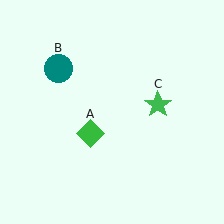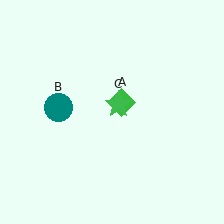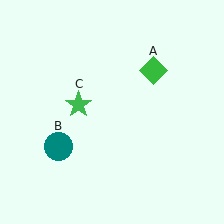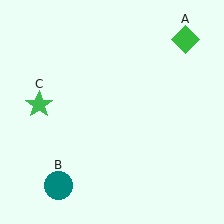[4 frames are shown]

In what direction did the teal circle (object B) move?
The teal circle (object B) moved down.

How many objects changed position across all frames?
3 objects changed position: green diamond (object A), teal circle (object B), green star (object C).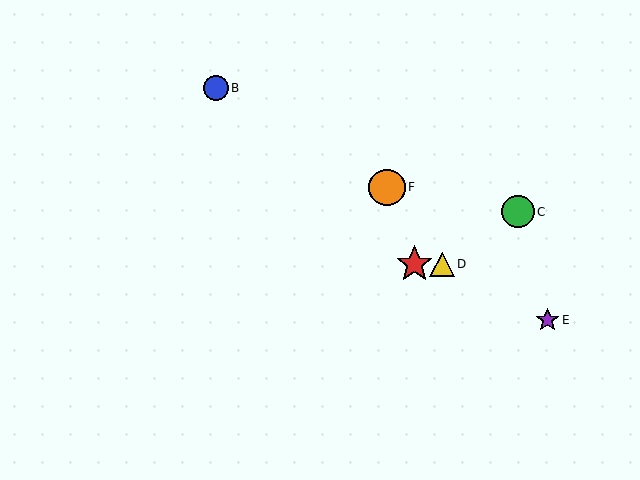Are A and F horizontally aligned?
No, A is at y≈264 and F is at y≈187.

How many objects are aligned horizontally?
2 objects (A, D) are aligned horizontally.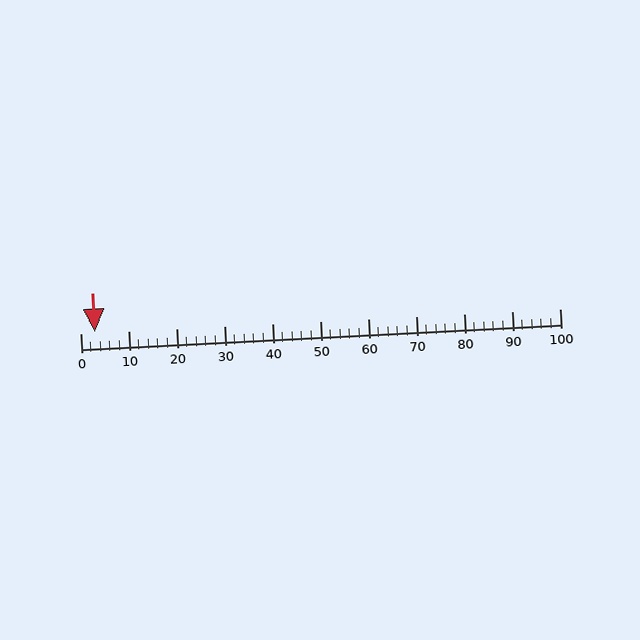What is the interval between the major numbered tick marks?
The major tick marks are spaced 10 units apart.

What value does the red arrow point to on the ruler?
The red arrow points to approximately 3.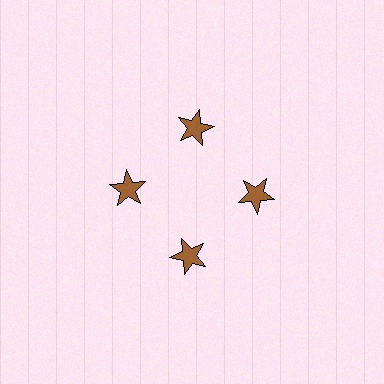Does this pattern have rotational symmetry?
Yes, this pattern has 4-fold rotational symmetry. It looks the same after rotating 90 degrees around the center.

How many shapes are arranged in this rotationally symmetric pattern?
There are 4 shapes, arranged in 4 groups of 1.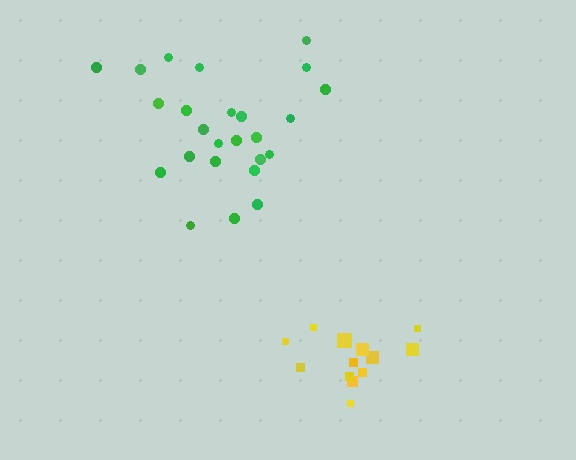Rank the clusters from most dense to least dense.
green, yellow.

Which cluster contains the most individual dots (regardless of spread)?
Green (25).